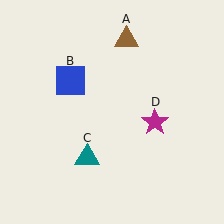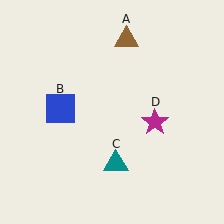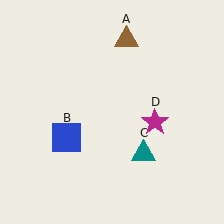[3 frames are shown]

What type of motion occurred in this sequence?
The blue square (object B), teal triangle (object C) rotated counterclockwise around the center of the scene.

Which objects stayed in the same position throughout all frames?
Brown triangle (object A) and magenta star (object D) remained stationary.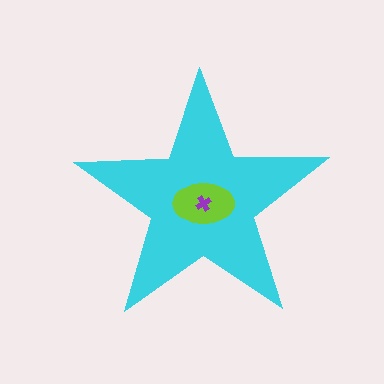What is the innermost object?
The purple cross.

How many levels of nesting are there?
3.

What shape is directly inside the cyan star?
The lime ellipse.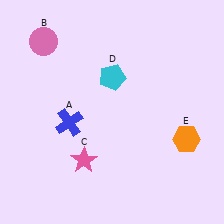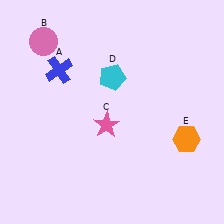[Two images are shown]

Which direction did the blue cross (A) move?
The blue cross (A) moved up.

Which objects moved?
The objects that moved are: the blue cross (A), the pink star (C).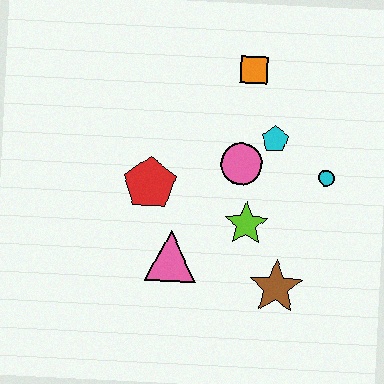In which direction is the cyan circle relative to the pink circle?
The cyan circle is to the right of the pink circle.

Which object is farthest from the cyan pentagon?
The pink triangle is farthest from the cyan pentagon.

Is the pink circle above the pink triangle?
Yes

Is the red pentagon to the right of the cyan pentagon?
No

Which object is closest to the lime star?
The pink circle is closest to the lime star.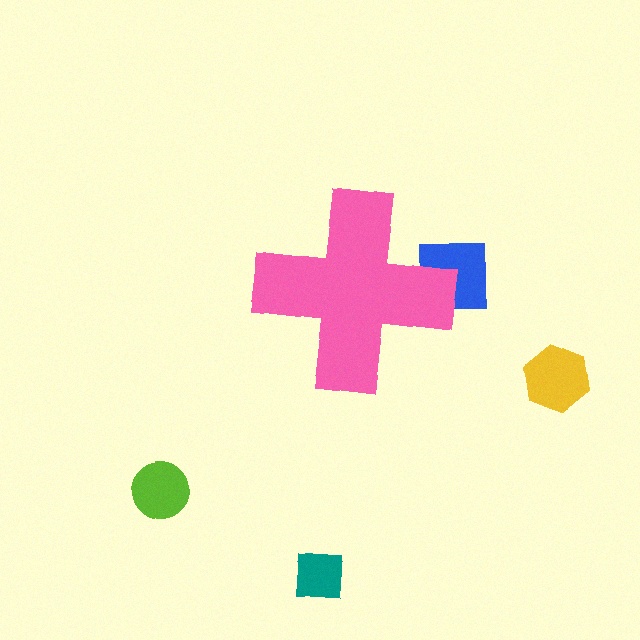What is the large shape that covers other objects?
A pink cross.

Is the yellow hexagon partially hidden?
No, the yellow hexagon is fully visible.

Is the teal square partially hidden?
No, the teal square is fully visible.